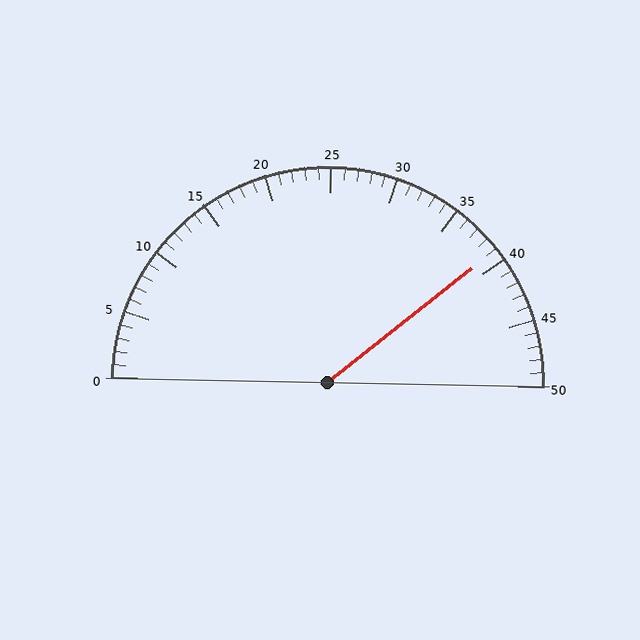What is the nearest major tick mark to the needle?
The nearest major tick mark is 40.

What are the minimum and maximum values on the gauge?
The gauge ranges from 0 to 50.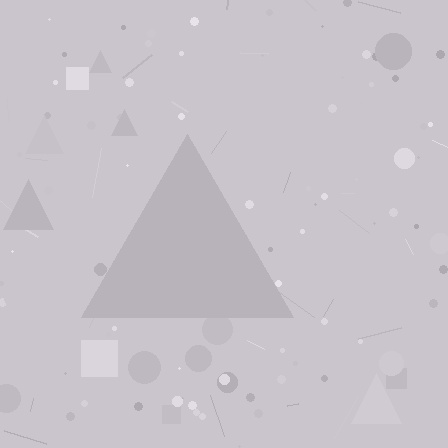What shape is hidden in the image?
A triangle is hidden in the image.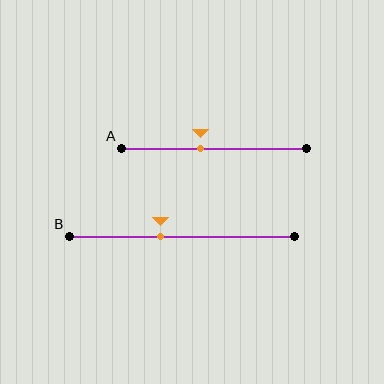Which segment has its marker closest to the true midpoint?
Segment A has its marker closest to the true midpoint.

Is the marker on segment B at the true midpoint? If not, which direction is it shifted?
No, the marker on segment B is shifted to the left by about 9% of the segment length.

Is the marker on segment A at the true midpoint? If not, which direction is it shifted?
No, the marker on segment A is shifted to the left by about 7% of the segment length.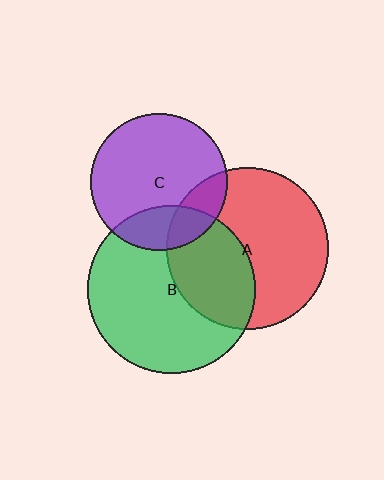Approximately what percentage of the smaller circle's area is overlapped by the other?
Approximately 40%.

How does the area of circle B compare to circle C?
Approximately 1.5 times.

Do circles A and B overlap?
Yes.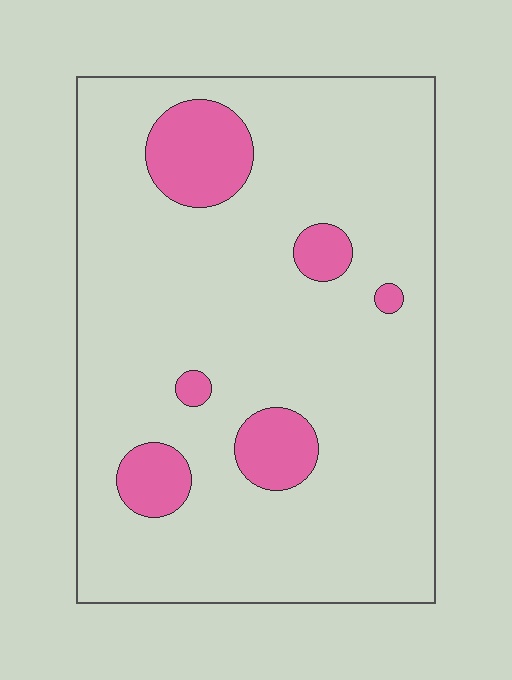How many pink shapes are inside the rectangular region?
6.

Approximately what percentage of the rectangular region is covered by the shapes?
Approximately 15%.